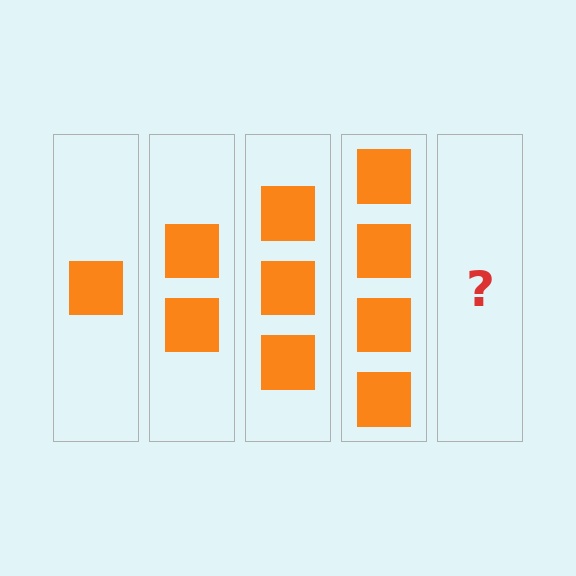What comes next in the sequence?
The next element should be 5 squares.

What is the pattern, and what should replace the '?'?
The pattern is that each step adds one more square. The '?' should be 5 squares.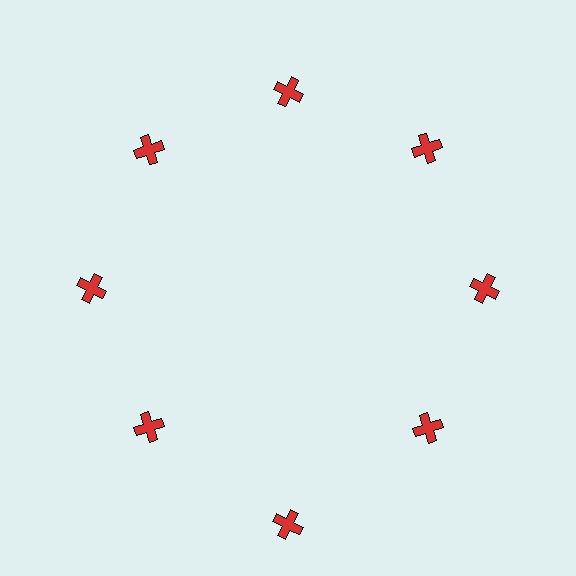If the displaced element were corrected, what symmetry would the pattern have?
It would have 8-fold rotational symmetry — the pattern would map onto itself every 45 degrees.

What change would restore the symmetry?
The symmetry would be restored by moving it inward, back onto the ring so that all 8 crosses sit at equal angles and equal distance from the center.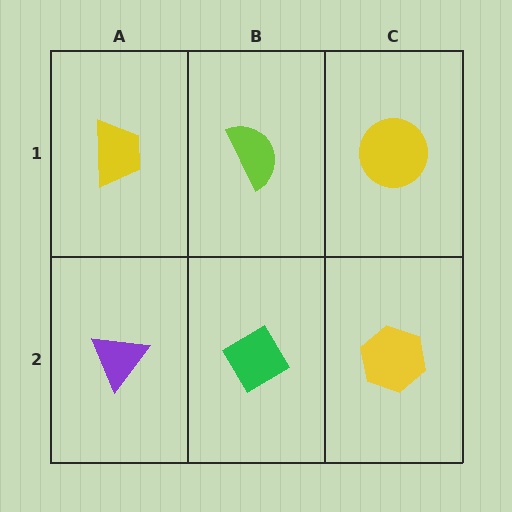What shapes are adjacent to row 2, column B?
A lime semicircle (row 1, column B), a purple triangle (row 2, column A), a yellow hexagon (row 2, column C).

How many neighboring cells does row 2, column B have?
3.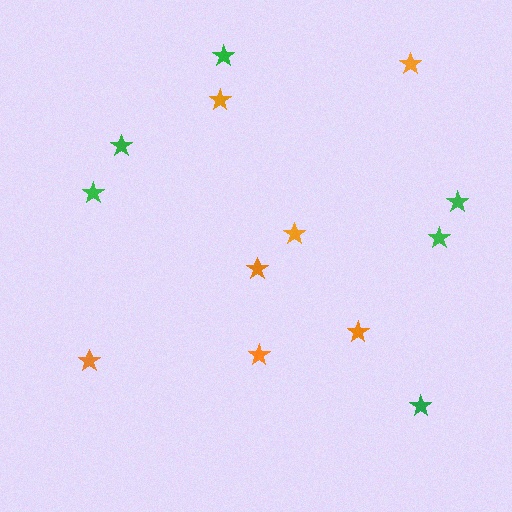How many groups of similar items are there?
There are 2 groups: one group of orange stars (7) and one group of green stars (6).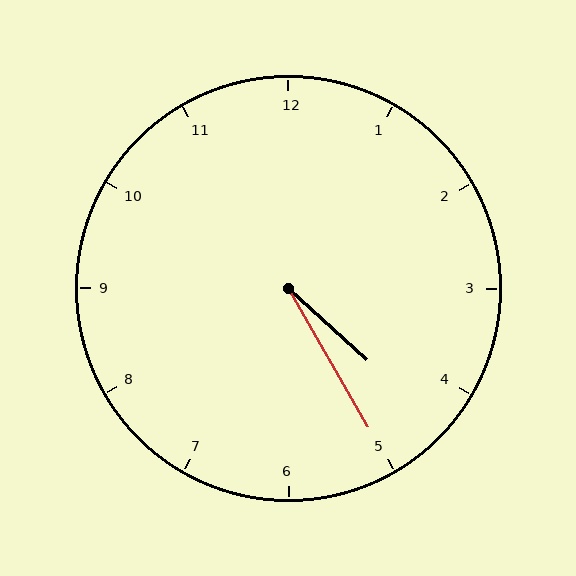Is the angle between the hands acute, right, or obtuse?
It is acute.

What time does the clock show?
4:25.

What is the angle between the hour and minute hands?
Approximately 18 degrees.